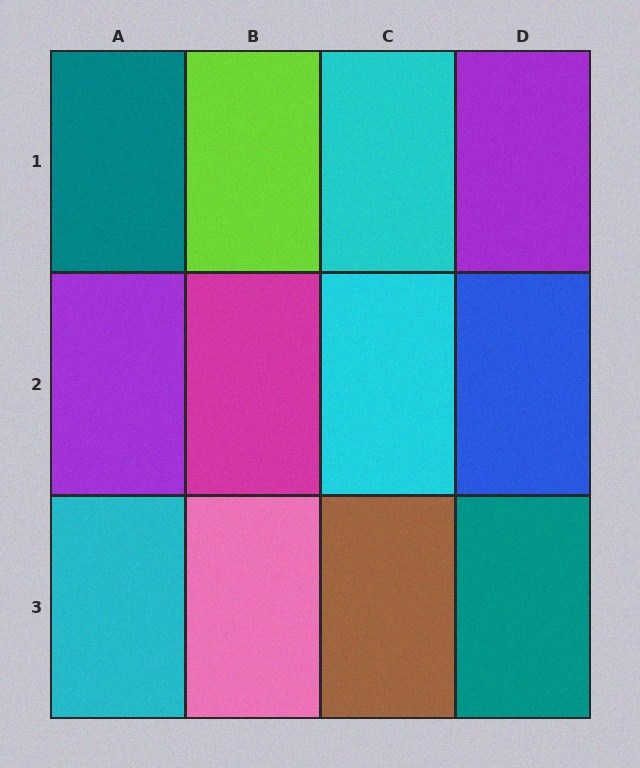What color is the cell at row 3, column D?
Teal.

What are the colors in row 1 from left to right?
Teal, lime, cyan, purple.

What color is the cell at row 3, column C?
Brown.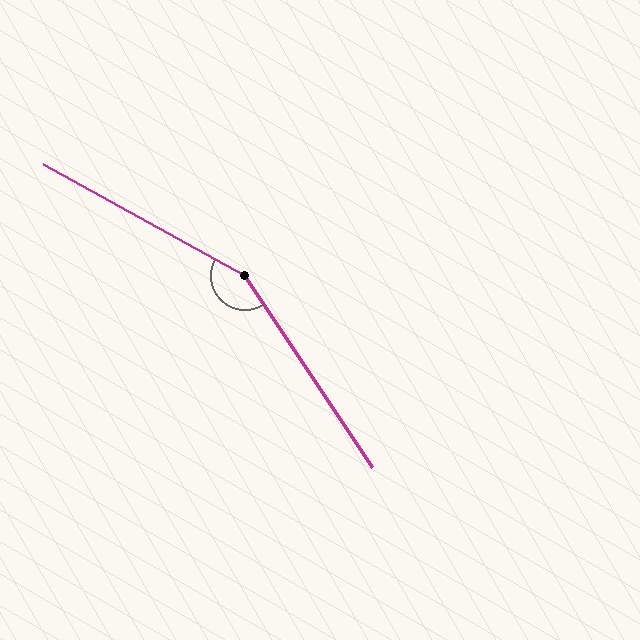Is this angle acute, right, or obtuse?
It is obtuse.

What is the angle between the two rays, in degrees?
Approximately 153 degrees.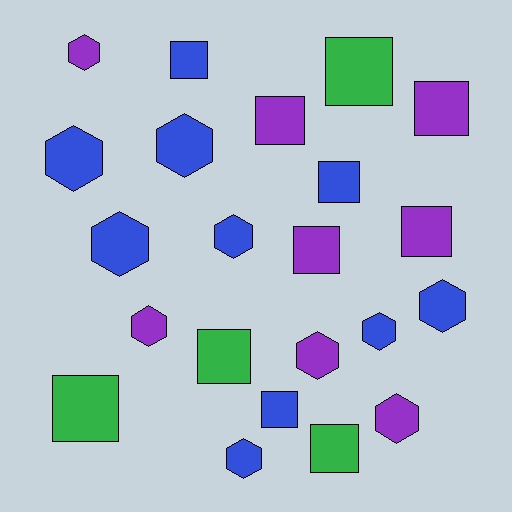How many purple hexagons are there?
There are 4 purple hexagons.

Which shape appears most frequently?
Square, with 11 objects.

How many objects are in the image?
There are 22 objects.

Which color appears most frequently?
Blue, with 10 objects.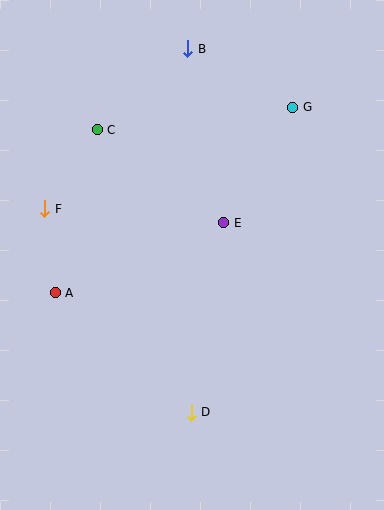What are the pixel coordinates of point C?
Point C is at (97, 130).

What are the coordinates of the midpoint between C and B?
The midpoint between C and B is at (142, 89).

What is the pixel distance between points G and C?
The distance between G and C is 197 pixels.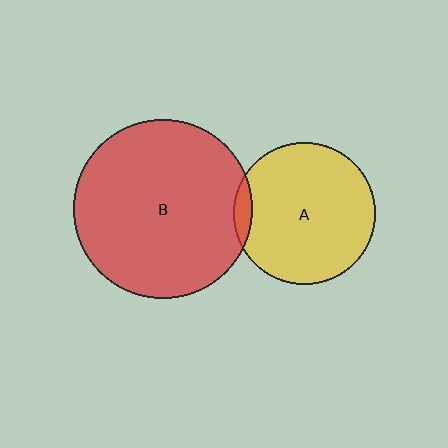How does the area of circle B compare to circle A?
Approximately 1.6 times.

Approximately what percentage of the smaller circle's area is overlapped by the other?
Approximately 5%.